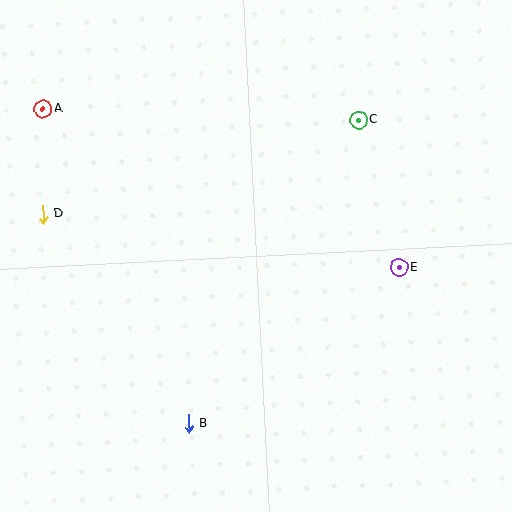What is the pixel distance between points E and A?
The distance between E and A is 390 pixels.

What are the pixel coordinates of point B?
Point B is at (188, 423).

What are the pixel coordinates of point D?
Point D is at (43, 214).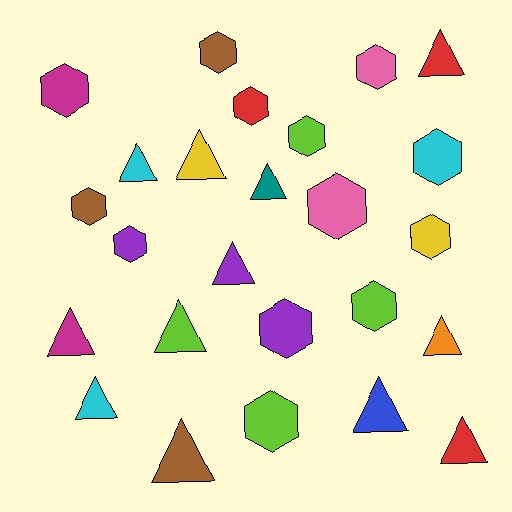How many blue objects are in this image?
There is 1 blue object.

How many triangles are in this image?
There are 12 triangles.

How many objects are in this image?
There are 25 objects.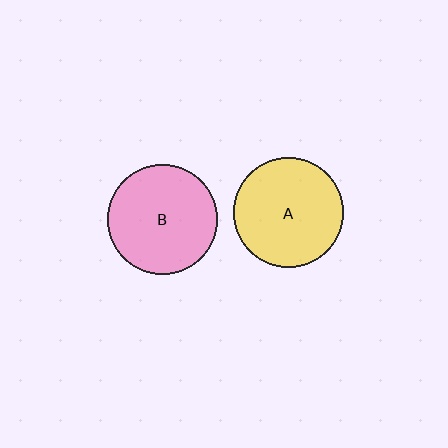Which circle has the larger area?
Circle A (yellow).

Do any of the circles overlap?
No, none of the circles overlap.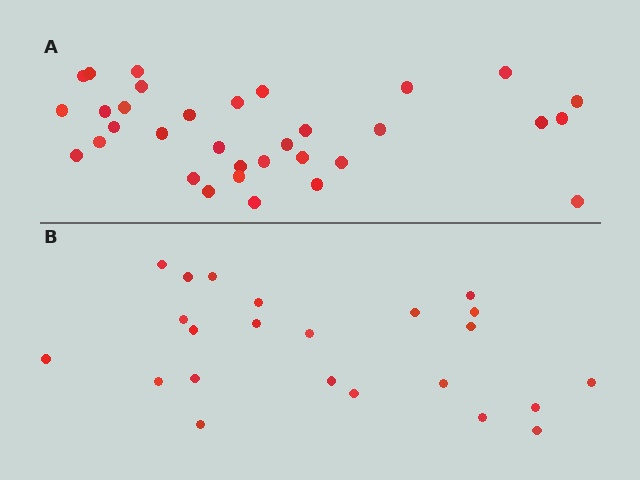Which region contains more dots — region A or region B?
Region A (the top region) has more dots.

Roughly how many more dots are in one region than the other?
Region A has roughly 10 or so more dots than region B.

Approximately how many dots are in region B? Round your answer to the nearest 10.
About 20 dots. (The exact count is 23, which rounds to 20.)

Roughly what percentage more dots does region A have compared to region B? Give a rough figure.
About 45% more.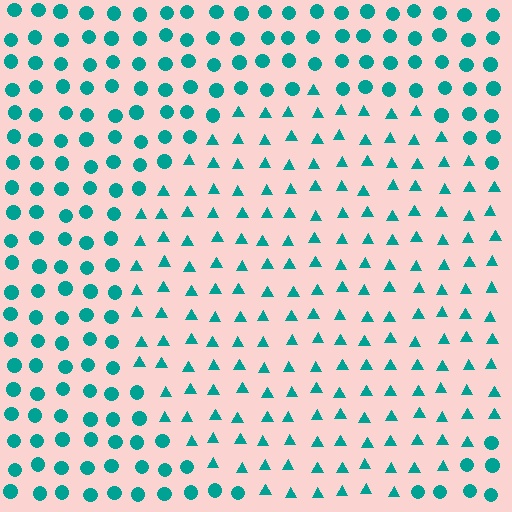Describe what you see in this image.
The image is filled with small teal elements arranged in a uniform grid. A circle-shaped region contains triangles, while the surrounding area contains circles. The boundary is defined purely by the change in element shape.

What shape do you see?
I see a circle.